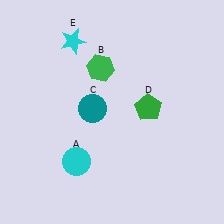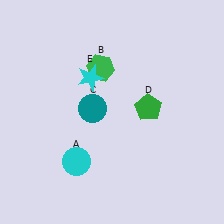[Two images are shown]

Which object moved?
The cyan star (E) moved down.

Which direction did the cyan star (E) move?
The cyan star (E) moved down.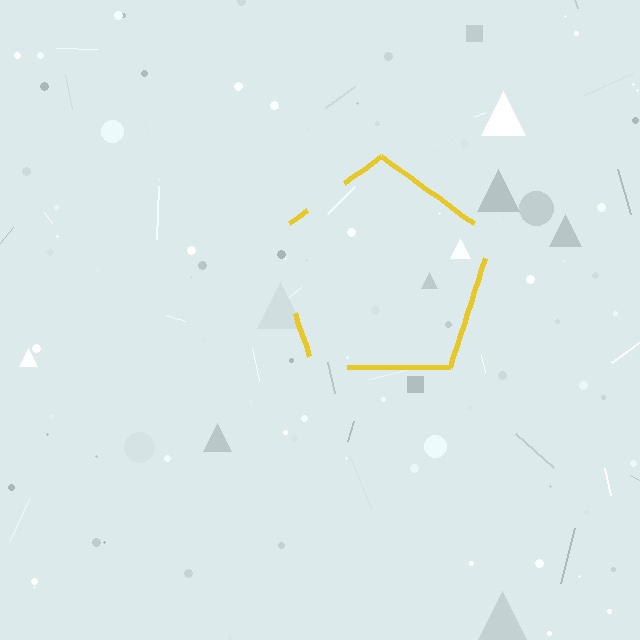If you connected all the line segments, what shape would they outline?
They would outline a pentagon.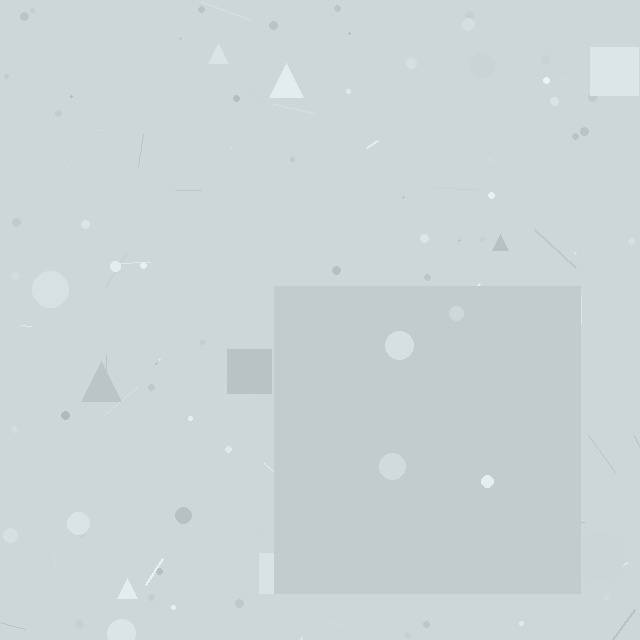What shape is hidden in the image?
A square is hidden in the image.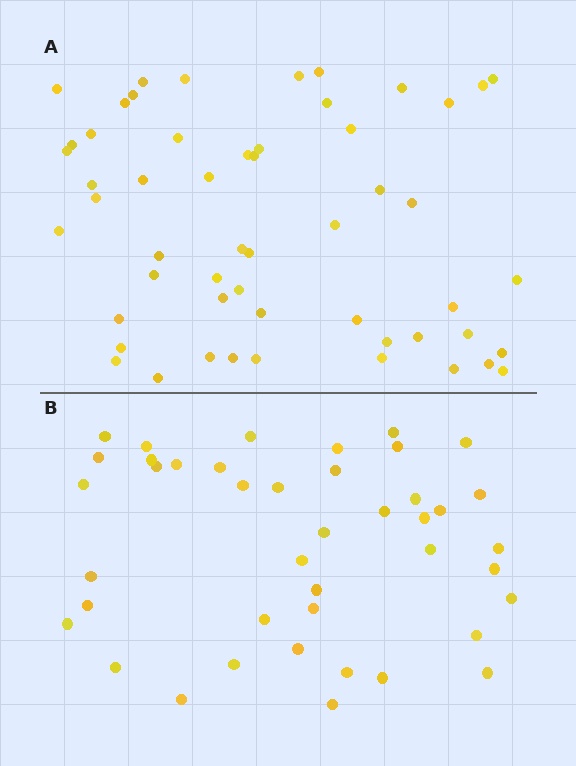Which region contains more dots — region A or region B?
Region A (the top region) has more dots.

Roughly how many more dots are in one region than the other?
Region A has roughly 12 or so more dots than region B.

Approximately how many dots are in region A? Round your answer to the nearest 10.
About 50 dots. (The exact count is 54, which rounds to 50.)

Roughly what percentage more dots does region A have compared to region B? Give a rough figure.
About 30% more.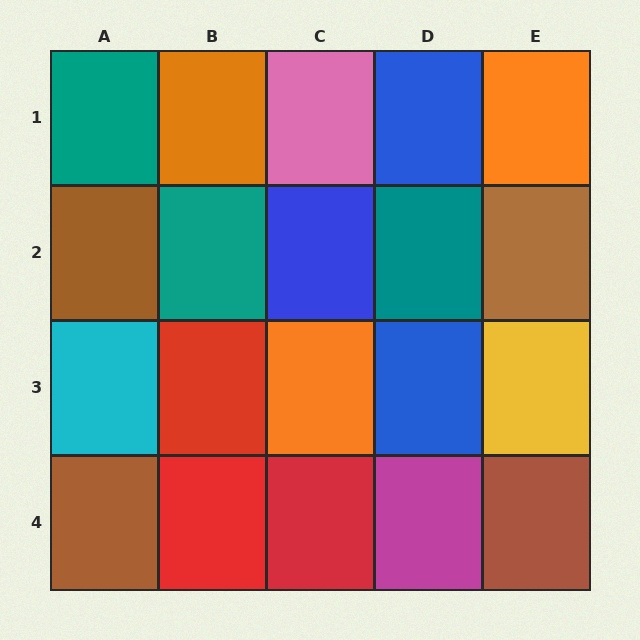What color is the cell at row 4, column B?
Red.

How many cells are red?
3 cells are red.